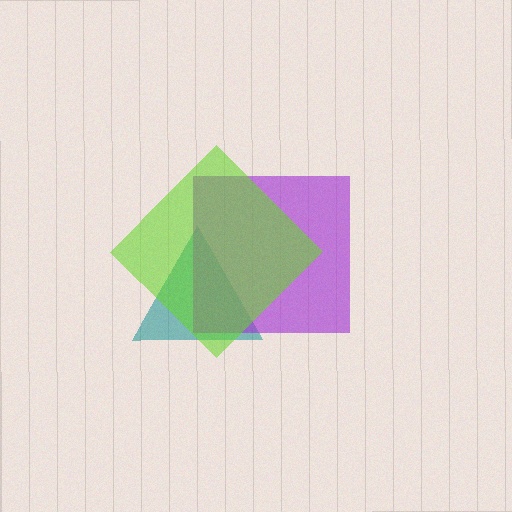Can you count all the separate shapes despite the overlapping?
Yes, there are 3 separate shapes.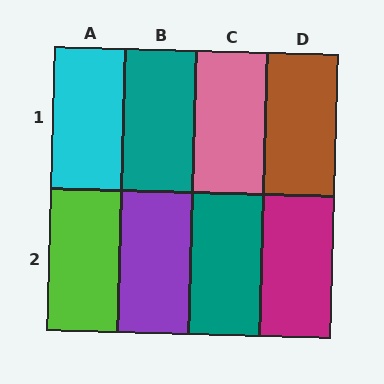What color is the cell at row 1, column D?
Brown.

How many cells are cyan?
1 cell is cyan.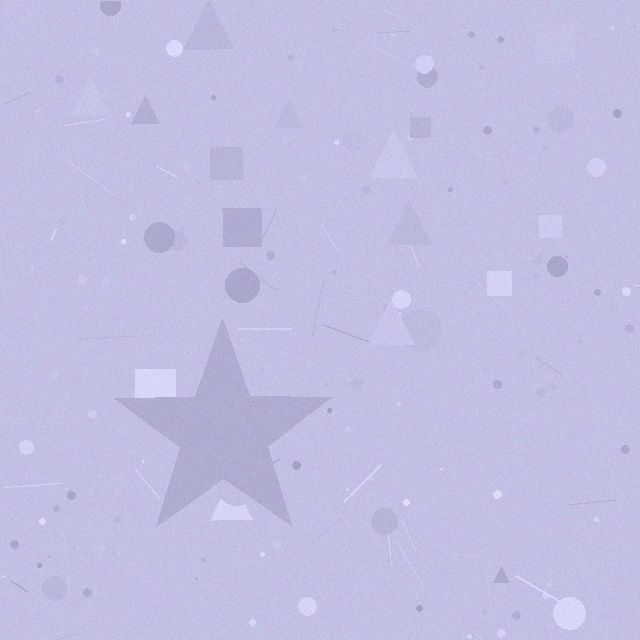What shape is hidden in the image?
A star is hidden in the image.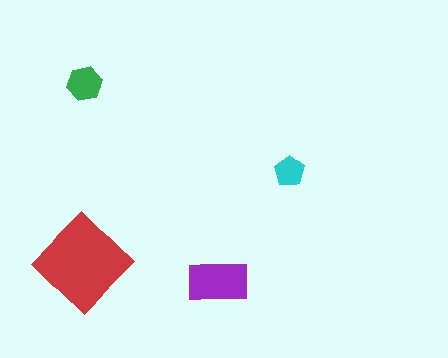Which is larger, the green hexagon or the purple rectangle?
The purple rectangle.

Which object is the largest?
The red diamond.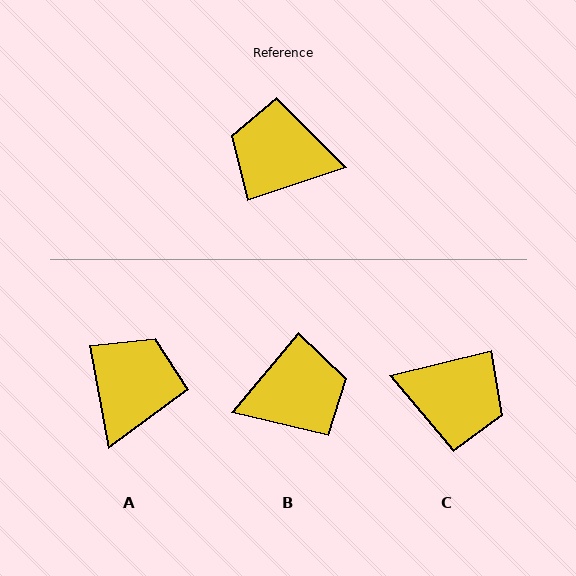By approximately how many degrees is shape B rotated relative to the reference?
Approximately 148 degrees clockwise.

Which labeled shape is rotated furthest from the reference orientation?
C, about 176 degrees away.